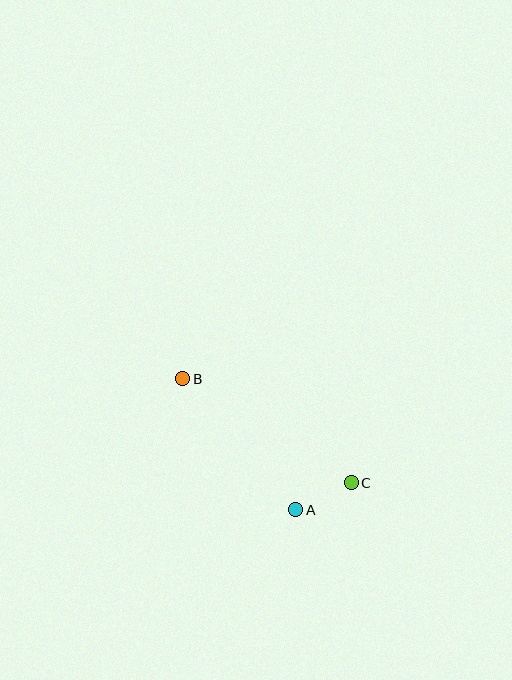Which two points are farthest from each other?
Points B and C are farthest from each other.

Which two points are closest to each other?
Points A and C are closest to each other.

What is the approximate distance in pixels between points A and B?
The distance between A and B is approximately 173 pixels.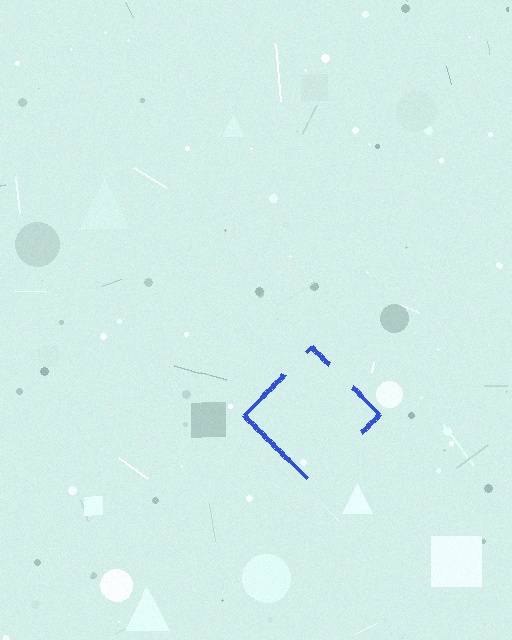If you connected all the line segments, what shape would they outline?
They would outline a diamond.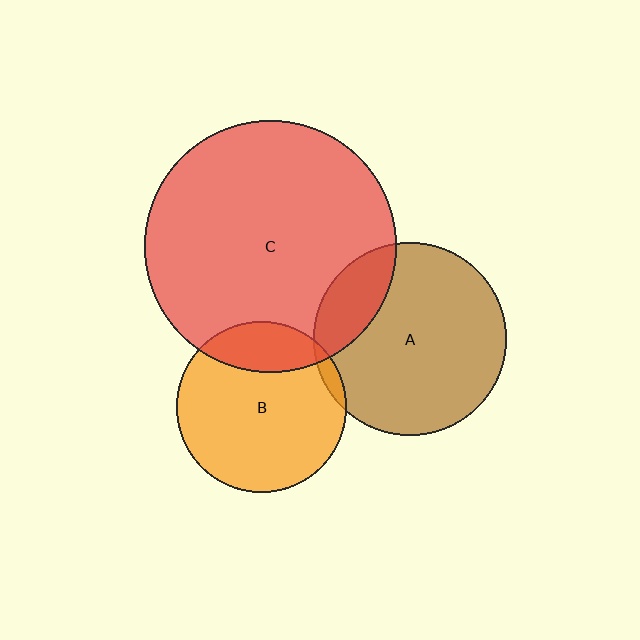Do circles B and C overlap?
Yes.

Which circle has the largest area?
Circle C (red).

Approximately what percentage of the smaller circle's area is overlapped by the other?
Approximately 20%.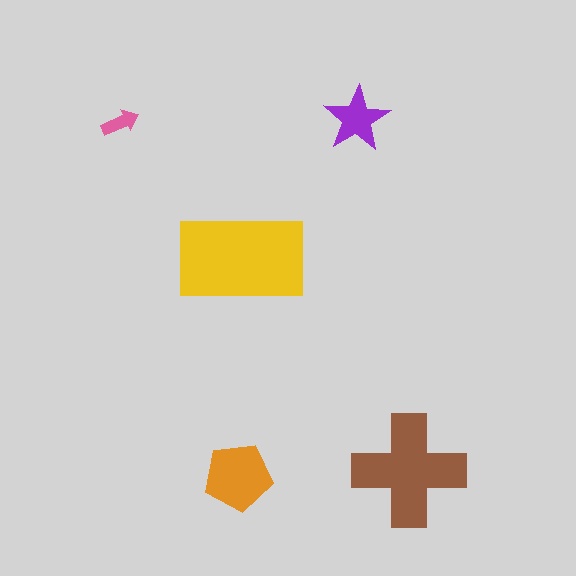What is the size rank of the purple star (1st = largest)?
4th.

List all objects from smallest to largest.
The pink arrow, the purple star, the orange pentagon, the brown cross, the yellow rectangle.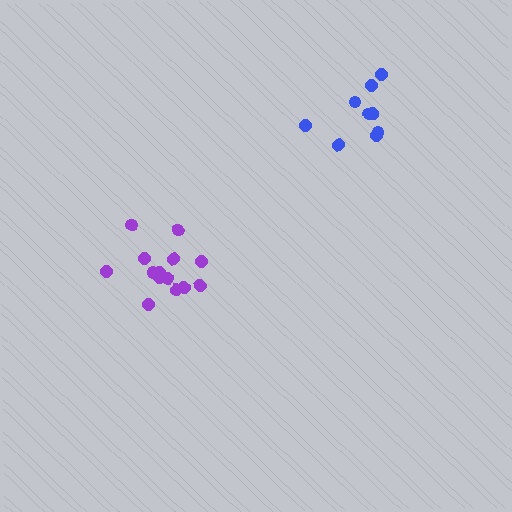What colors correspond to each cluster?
The clusters are colored: purple, blue.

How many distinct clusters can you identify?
There are 2 distinct clusters.